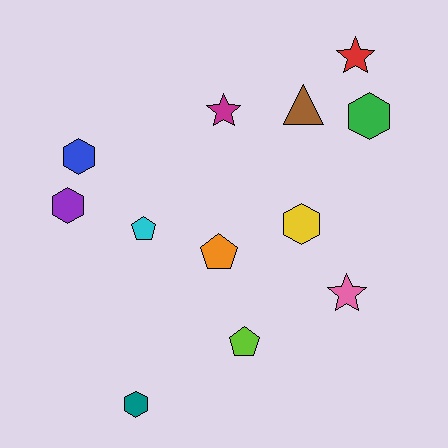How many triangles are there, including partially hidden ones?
There is 1 triangle.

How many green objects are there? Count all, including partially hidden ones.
There is 1 green object.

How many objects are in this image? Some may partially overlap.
There are 12 objects.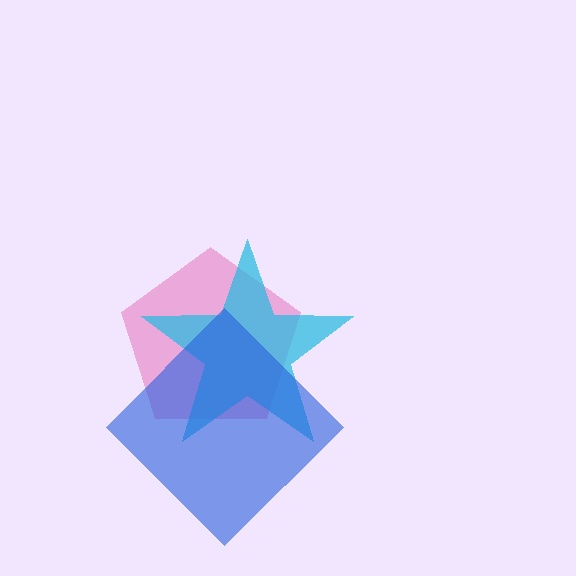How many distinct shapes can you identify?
There are 3 distinct shapes: a pink pentagon, a cyan star, a blue diamond.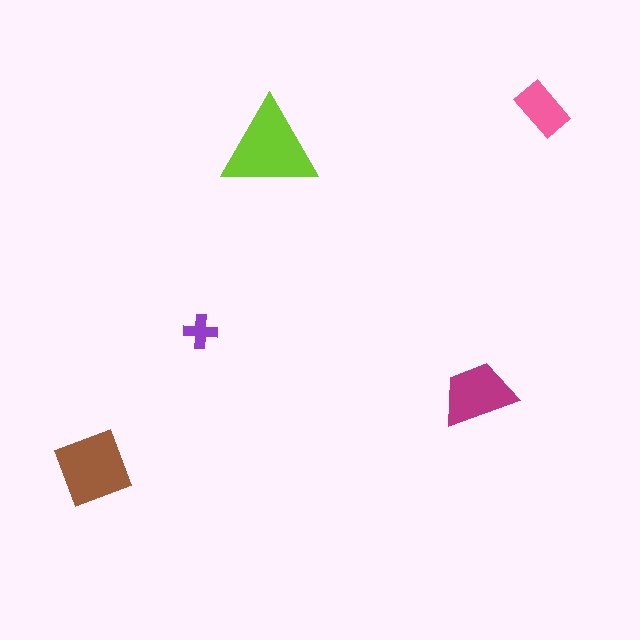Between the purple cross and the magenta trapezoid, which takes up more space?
The magenta trapezoid.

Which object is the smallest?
The purple cross.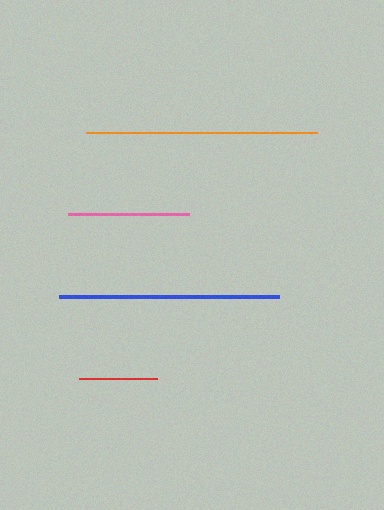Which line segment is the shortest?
The red line is the shortest at approximately 78 pixels.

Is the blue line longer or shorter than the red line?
The blue line is longer than the red line.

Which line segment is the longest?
The orange line is the longest at approximately 231 pixels.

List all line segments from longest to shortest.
From longest to shortest: orange, blue, pink, red.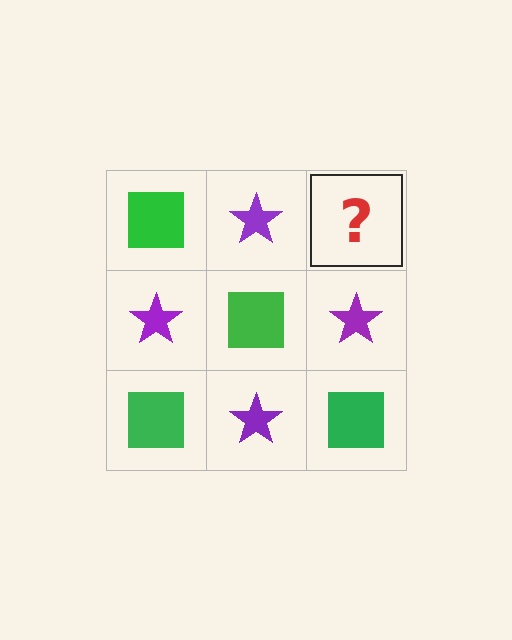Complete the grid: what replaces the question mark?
The question mark should be replaced with a green square.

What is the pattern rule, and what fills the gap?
The rule is that it alternates green square and purple star in a checkerboard pattern. The gap should be filled with a green square.